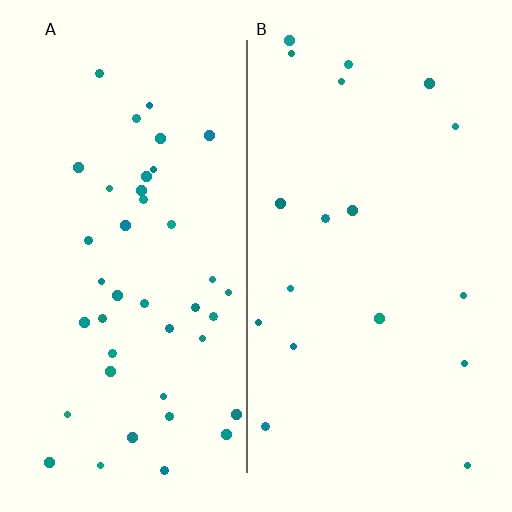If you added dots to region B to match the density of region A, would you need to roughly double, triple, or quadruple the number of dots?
Approximately double.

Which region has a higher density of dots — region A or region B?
A (the left).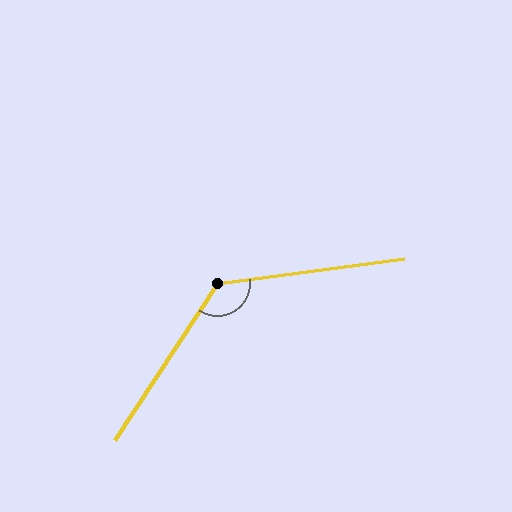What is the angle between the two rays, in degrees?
Approximately 131 degrees.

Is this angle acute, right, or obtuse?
It is obtuse.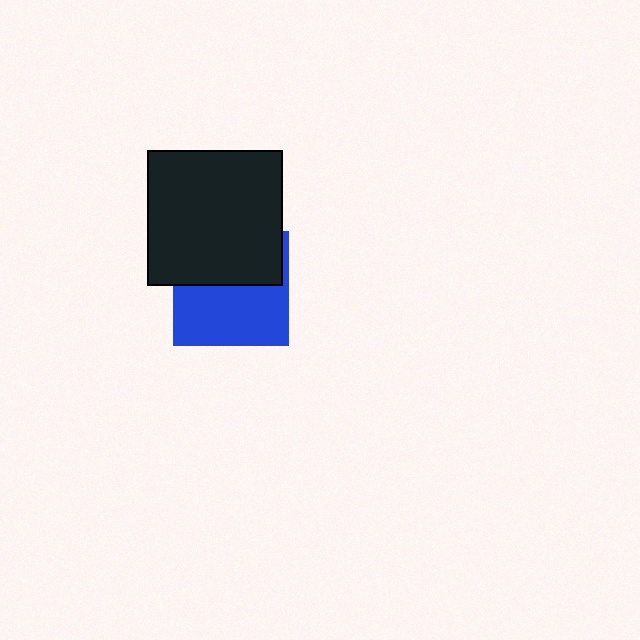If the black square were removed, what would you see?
You would see the complete blue square.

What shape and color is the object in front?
The object in front is a black square.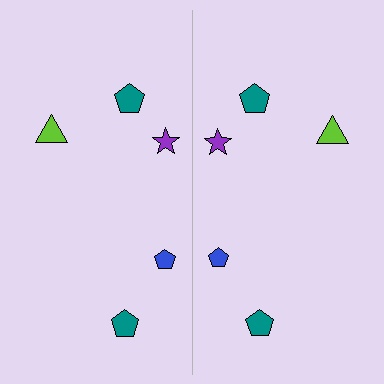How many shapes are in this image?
There are 10 shapes in this image.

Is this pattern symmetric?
Yes, this pattern has bilateral (reflection) symmetry.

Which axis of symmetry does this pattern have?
The pattern has a vertical axis of symmetry running through the center of the image.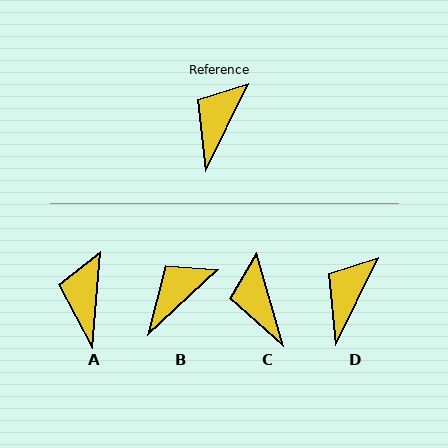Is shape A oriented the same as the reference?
No, it is off by about 22 degrees.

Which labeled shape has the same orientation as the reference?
D.